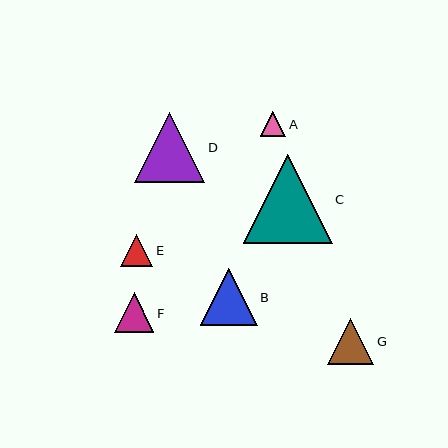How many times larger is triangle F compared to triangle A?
Triangle F is approximately 1.6 times the size of triangle A.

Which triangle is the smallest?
Triangle A is the smallest with a size of approximately 25 pixels.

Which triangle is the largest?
Triangle C is the largest with a size of approximately 88 pixels.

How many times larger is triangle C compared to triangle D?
Triangle C is approximately 1.3 times the size of triangle D.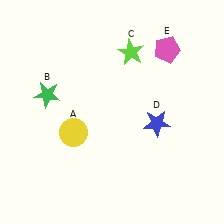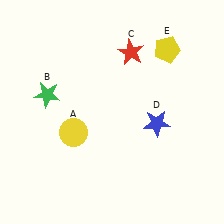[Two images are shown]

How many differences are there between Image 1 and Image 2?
There are 2 differences between the two images.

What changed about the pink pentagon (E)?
In Image 1, E is pink. In Image 2, it changed to yellow.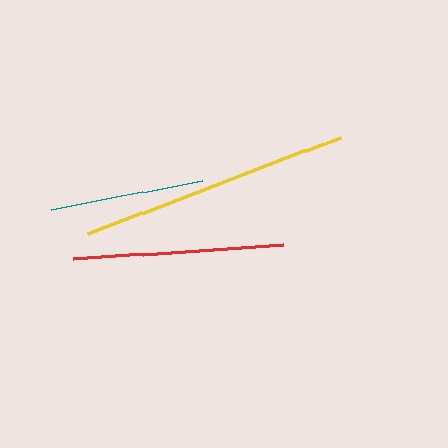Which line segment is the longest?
The yellow line is the longest at approximately 271 pixels.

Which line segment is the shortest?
The teal line is the shortest at approximately 154 pixels.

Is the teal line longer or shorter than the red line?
The red line is longer than the teal line.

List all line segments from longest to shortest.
From longest to shortest: yellow, red, teal.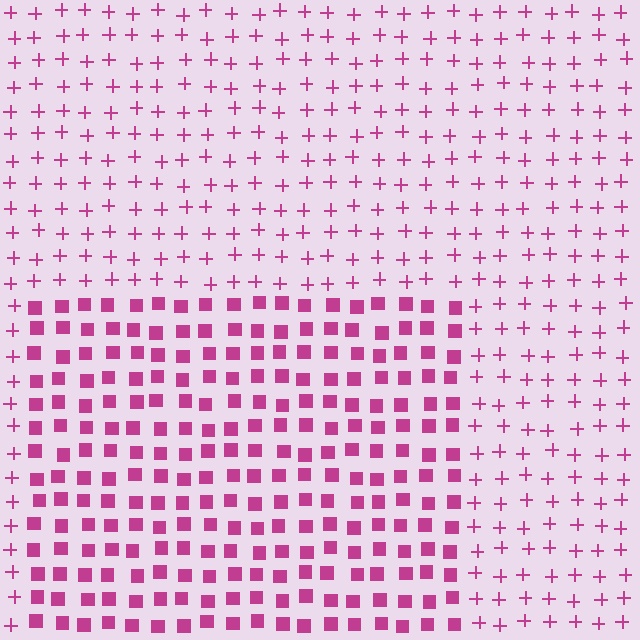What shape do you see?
I see a rectangle.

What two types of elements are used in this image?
The image uses squares inside the rectangle region and plus signs outside it.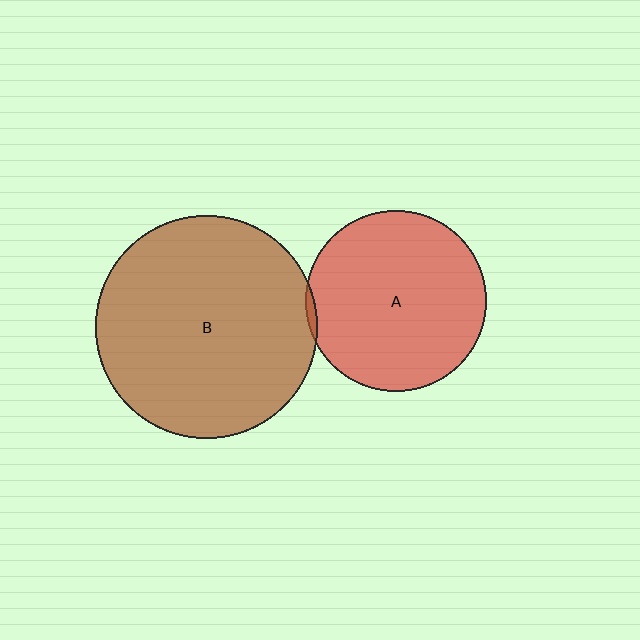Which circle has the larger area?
Circle B (brown).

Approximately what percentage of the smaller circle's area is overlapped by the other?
Approximately 5%.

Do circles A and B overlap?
Yes.